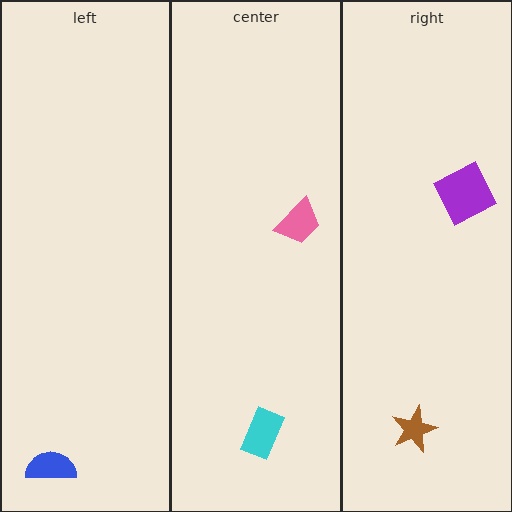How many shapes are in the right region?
2.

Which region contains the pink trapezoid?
The center region.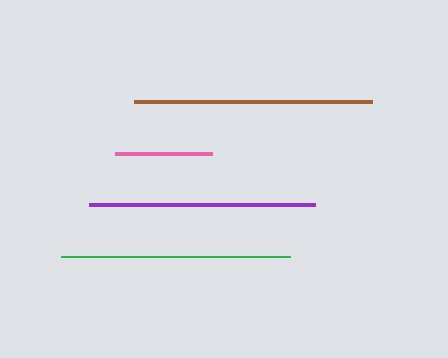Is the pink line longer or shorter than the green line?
The green line is longer than the pink line.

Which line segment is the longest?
The brown line is the longest at approximately 238 pixels.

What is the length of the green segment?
The green segment is approximately 229 pixels long.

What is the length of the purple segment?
The purple segment is approximately 227 pixels long.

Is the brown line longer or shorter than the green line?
The brown line is longer than the green line.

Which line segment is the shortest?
The pink line is the shortest at approximately 97 pixels.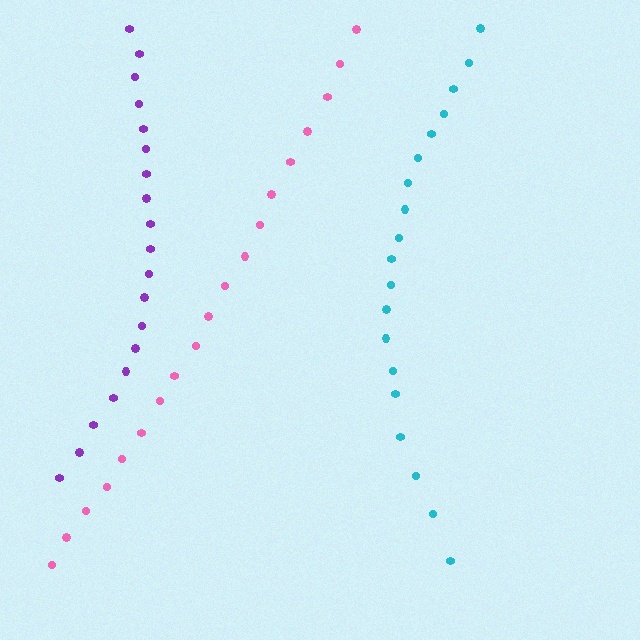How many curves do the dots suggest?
There are 3 distinct paths.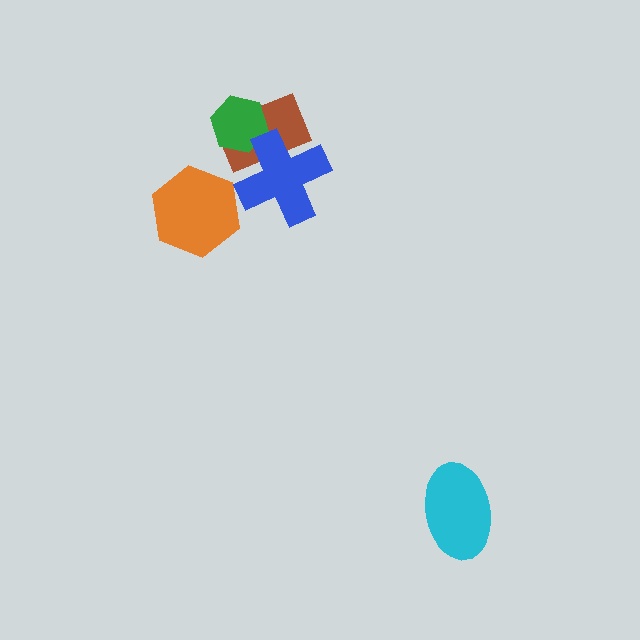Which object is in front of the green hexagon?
The blue cross is in front of the green hexagon.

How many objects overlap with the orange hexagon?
0 objects overlap with the orange hexagon.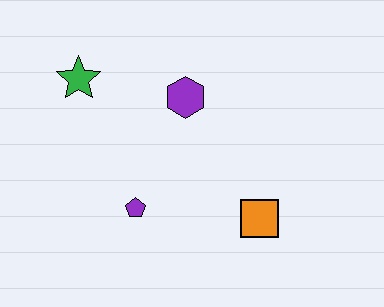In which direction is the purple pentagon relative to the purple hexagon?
The purple pentagon is below the purple hexagon.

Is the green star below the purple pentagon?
No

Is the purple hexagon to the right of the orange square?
No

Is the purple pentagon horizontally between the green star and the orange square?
Yes